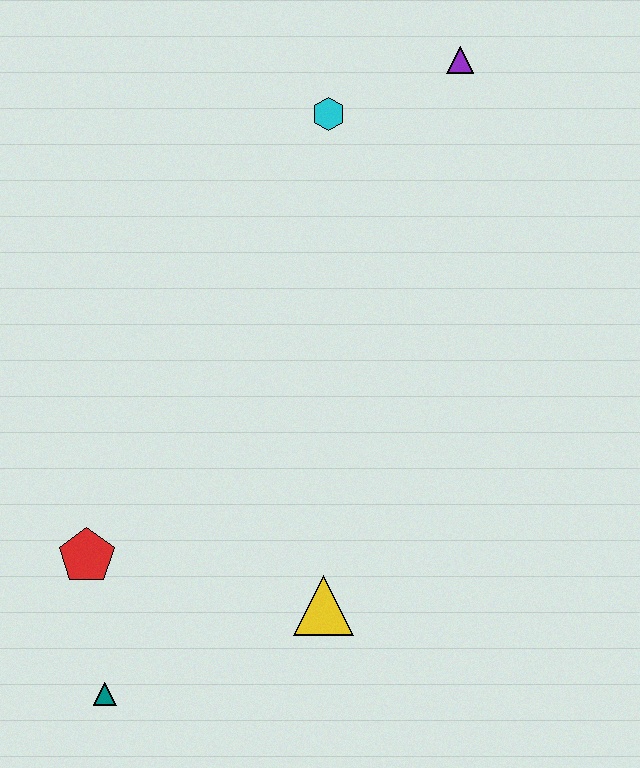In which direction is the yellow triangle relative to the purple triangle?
The yellow triangle is below the purple triangle.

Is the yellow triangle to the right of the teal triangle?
Yes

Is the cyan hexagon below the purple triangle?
Yes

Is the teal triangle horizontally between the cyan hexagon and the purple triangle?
No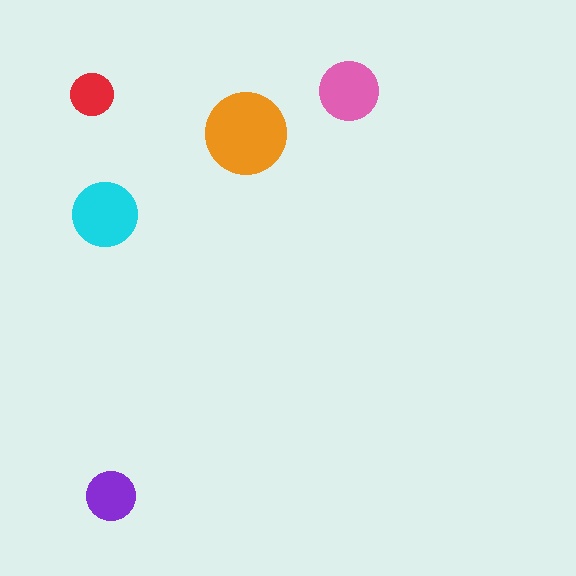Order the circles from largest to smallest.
the orange one, the cyan one, the pink one, the purple one, the red one.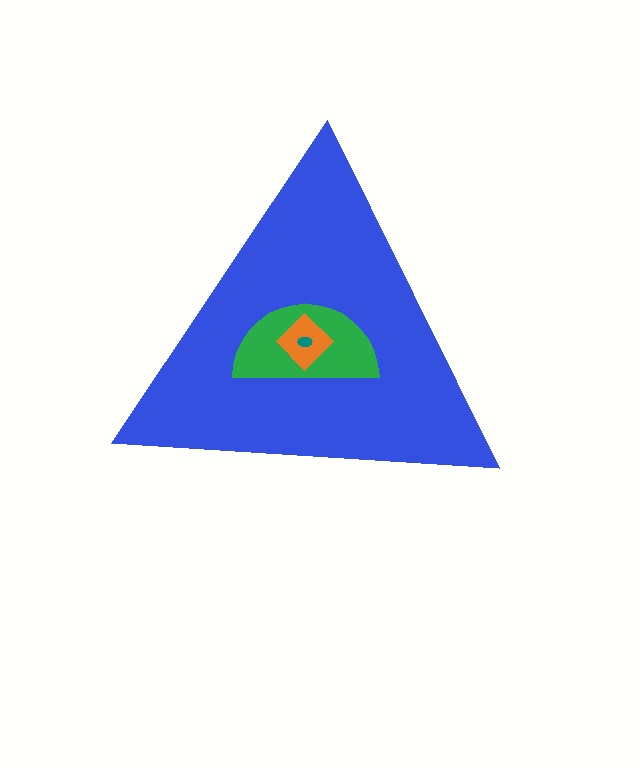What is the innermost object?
The teal ellipse.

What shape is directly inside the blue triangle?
The green semicircle.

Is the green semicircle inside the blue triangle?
Yes.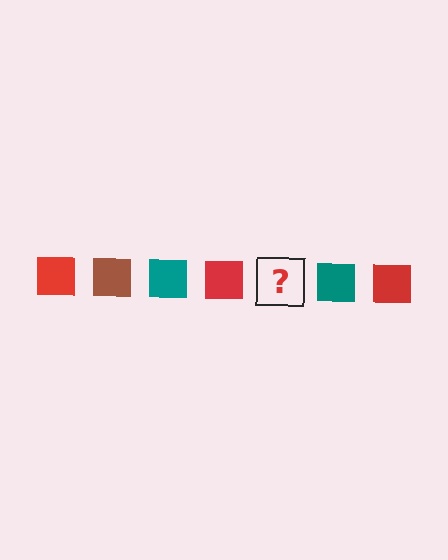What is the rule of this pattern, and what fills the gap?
The rule is that the pattern cycles through red, brown, teal squares. The gap should be filled with a brown square.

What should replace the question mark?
The question mark should be replaced with a brown square.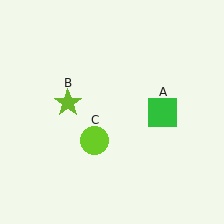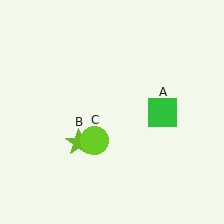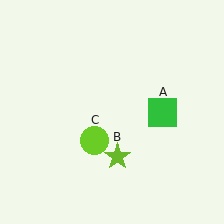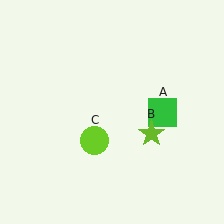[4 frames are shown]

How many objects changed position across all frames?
1 object changed position: lime star (object B).